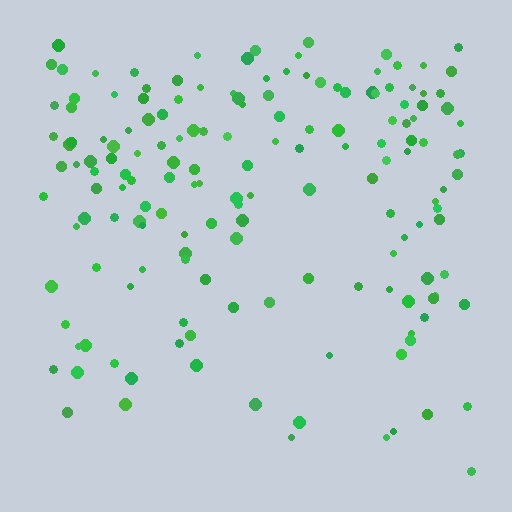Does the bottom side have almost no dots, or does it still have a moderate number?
Still a moderate number, just noticeably fewer than the top.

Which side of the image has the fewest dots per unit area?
The bottom.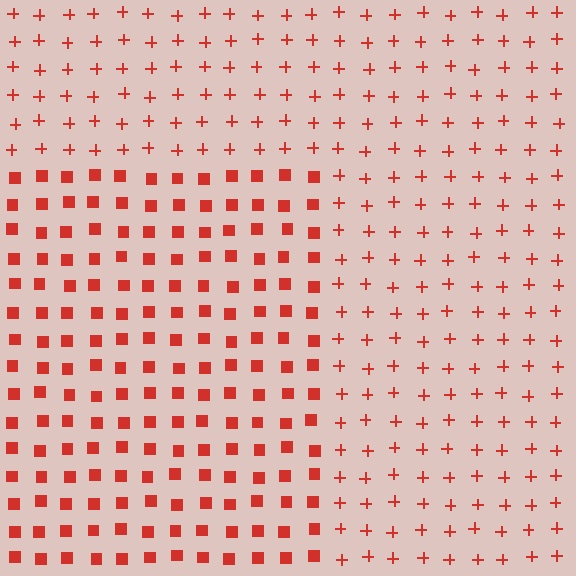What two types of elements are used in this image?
The image uses squares inside the rectangle region and plus signs outside it.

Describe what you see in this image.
The image is filled with small red elements arranged in a uniform grid. A rectangle-shaped region contains squares, while the surrounding area contains plus signs. The boundary is defined purely by the change in element shape.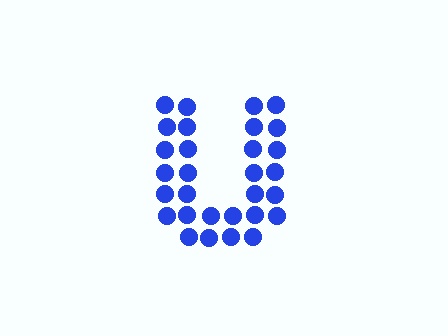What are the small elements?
The small elements are circles.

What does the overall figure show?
The overall figure shows the letter U.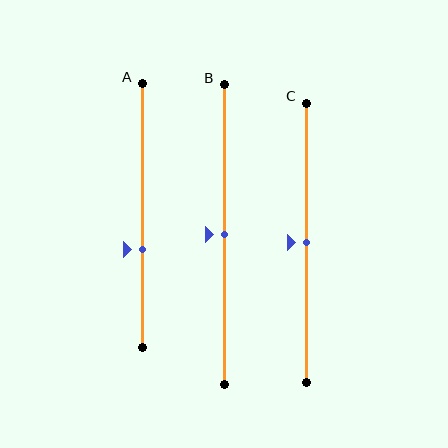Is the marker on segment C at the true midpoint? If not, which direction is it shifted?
Yes, the marker on segment C is at the true midpoint.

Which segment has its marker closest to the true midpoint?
Segment B has its marker closest to the true midpoint.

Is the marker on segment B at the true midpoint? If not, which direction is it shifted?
Yes, the marker on segment B is at the true midpoint.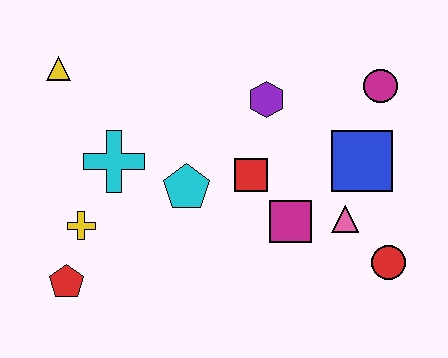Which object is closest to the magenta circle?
The blue square is closest to the magenta circle.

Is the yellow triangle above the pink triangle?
Yes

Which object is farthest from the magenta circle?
The red pentagon is farthest from the magenta circle.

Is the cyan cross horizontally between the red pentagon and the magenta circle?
Yes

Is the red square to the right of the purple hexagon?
No